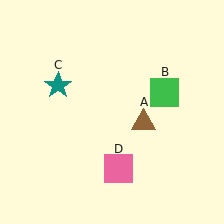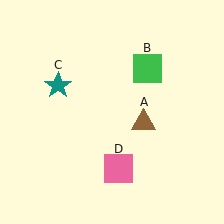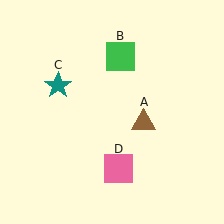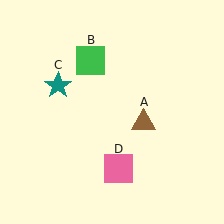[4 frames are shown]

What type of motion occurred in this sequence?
The green square (object B) rotated counterclockwise around the center of the scene.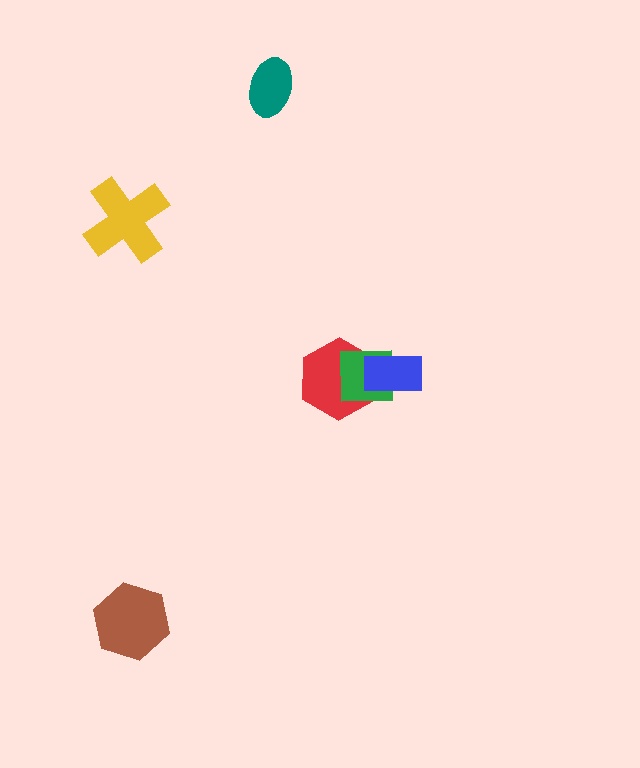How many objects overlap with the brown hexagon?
0 objects overlap with the brown hexagon.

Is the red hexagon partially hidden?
Yes, it is partially covered by another shape.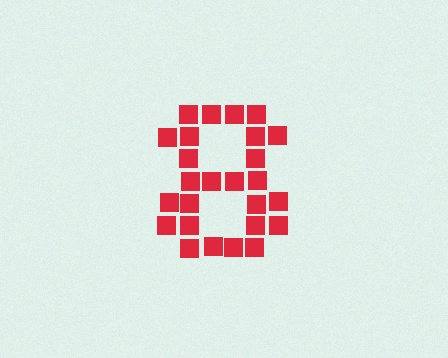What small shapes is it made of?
It is made of small squares.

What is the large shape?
The large shape is the digit 8.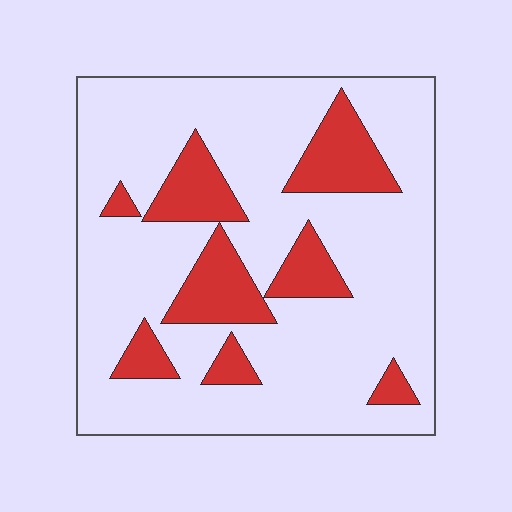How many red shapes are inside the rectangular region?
8.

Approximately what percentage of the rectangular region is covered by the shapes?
Approximately 20%.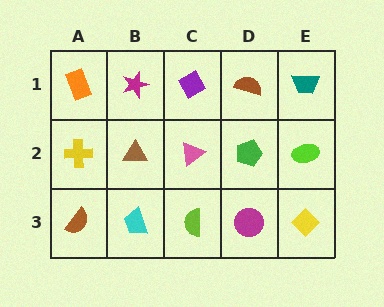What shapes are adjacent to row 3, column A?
A yellow cross (row 2, column A), a cyan trapezoid (row 3, column B).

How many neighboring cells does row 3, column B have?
3.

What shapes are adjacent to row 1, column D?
A green pentagon (row 2, column D), a purple diamond (row 1, column C), a teal trapezoid (row 1, column E).